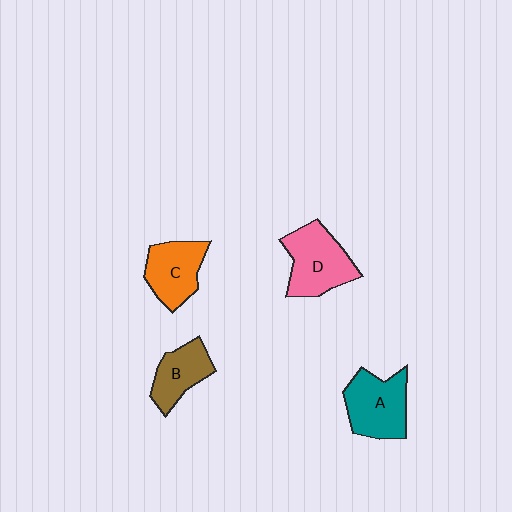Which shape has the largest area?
Shape D (pink).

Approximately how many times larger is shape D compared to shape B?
Approximately 1.4 times.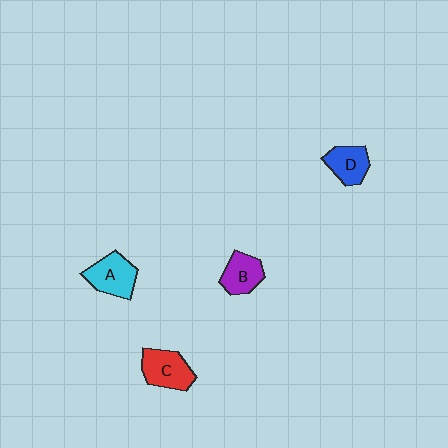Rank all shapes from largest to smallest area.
From largest to smallest: C (red), A (cyan), D (blue), B (purple).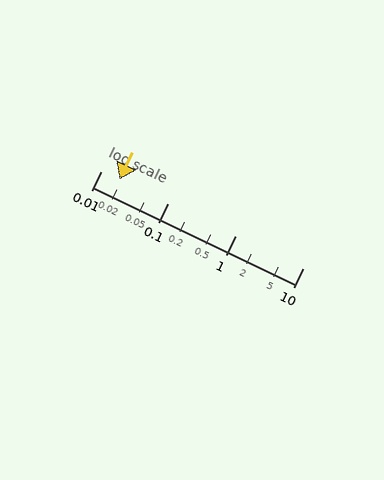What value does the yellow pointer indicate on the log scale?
The pointer indicates approximately 0.019.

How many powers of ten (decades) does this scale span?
The scale spans 3 decades, from 0.01 to 10.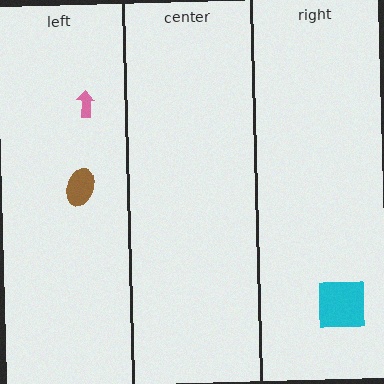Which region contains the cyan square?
The right region.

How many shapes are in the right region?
1.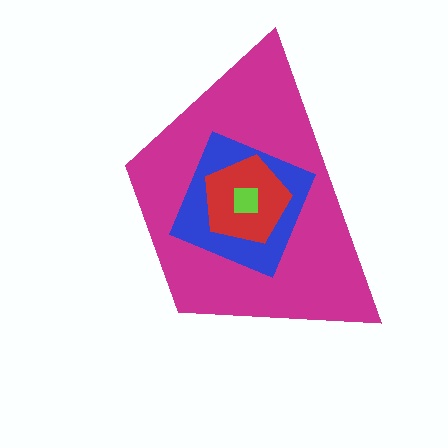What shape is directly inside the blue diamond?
The red pentagon.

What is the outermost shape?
The magenta trapezoid.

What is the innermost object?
The lime square.